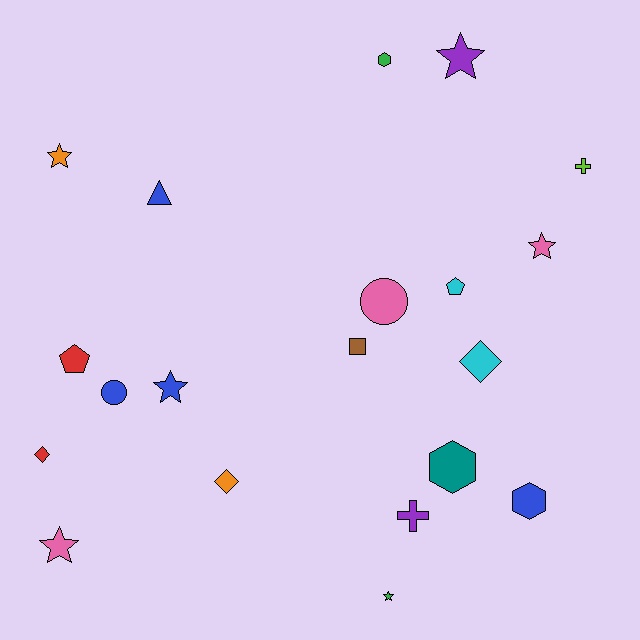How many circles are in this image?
There are 2 circles.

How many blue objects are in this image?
There are 4 blue objects.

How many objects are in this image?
There are 20 objects.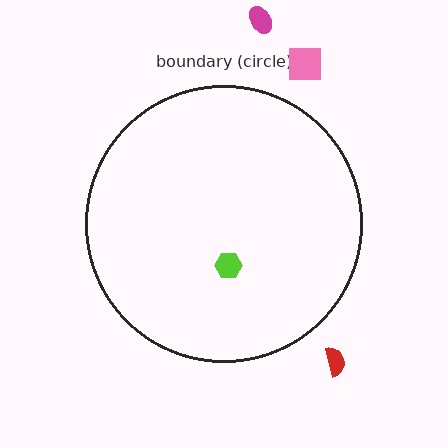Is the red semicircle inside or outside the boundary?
Outside.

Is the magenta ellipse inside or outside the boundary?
Outside.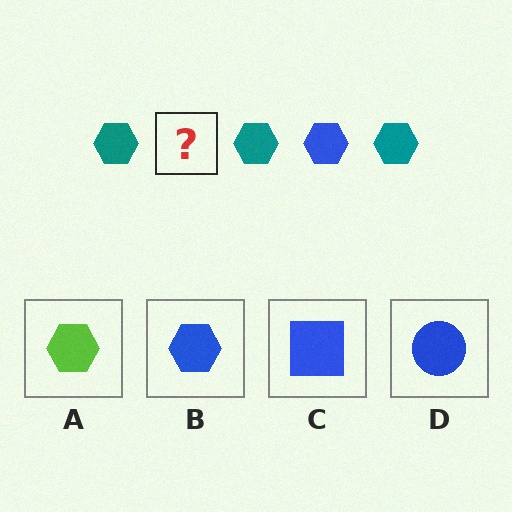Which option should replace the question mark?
Option B.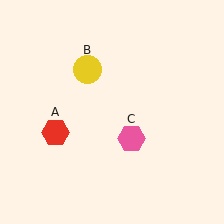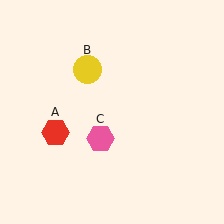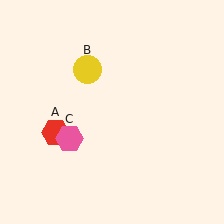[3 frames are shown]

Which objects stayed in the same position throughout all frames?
Red hexagon (object A) and yellow circle (object B) remained stationary.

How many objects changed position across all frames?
1 object changed position: pink hexagon (object C).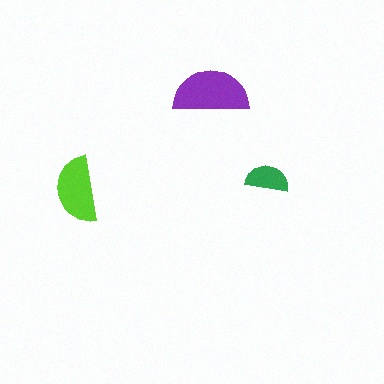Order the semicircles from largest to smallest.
the purple one, the lime one, the green one.